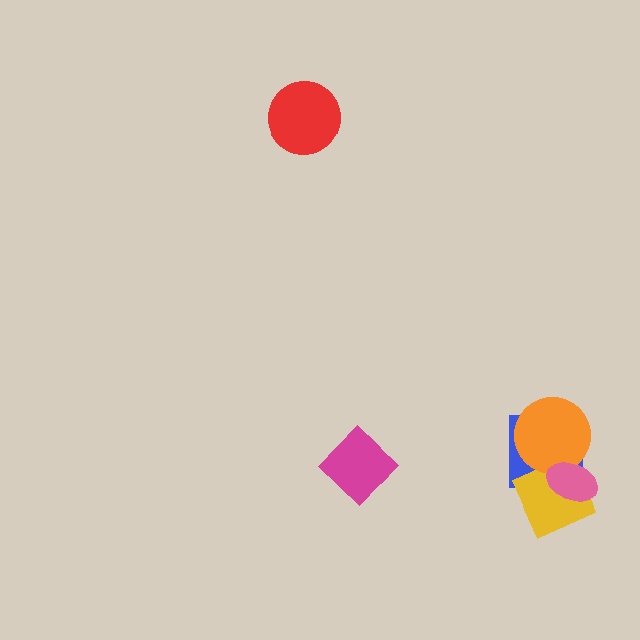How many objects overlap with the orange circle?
3 objects overlap with the orange circle.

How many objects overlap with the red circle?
0 objects overlap with the red circle.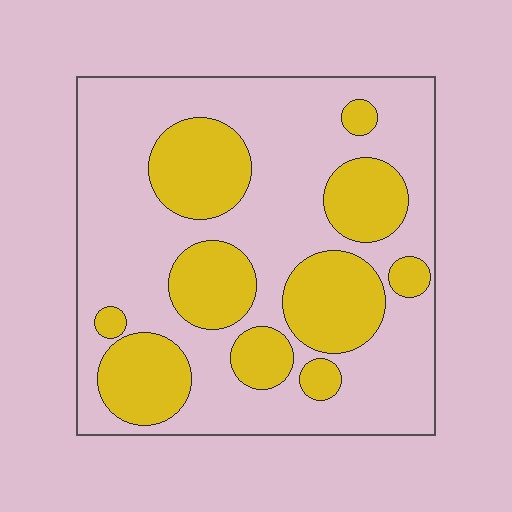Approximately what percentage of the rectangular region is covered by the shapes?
Approximately 35%.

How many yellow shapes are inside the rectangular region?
10.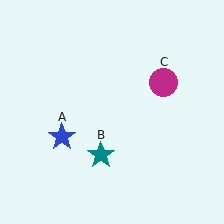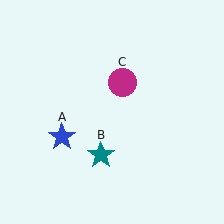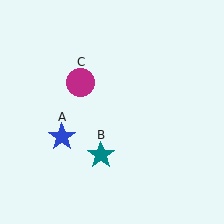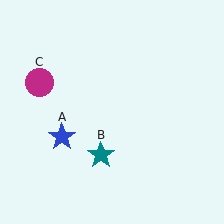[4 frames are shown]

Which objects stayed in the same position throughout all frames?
Blue star (object A) and teal star (object B) remained stationary.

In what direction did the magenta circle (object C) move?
The magenta circle (object C) moved left.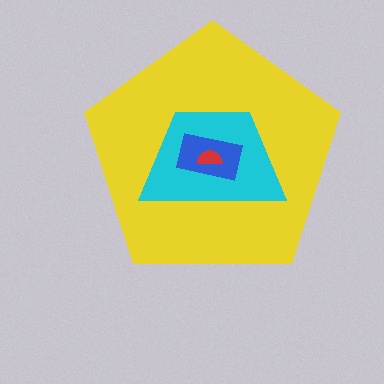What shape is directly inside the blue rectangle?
The red semicircle.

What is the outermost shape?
The yellow pentagon.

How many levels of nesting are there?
4.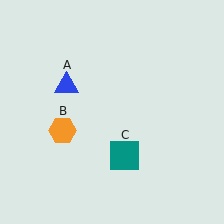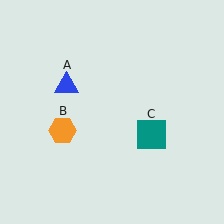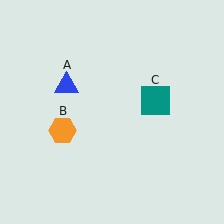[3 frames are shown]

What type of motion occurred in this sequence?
The teal square (object C) rotated counterclockwise around the center of the scene.